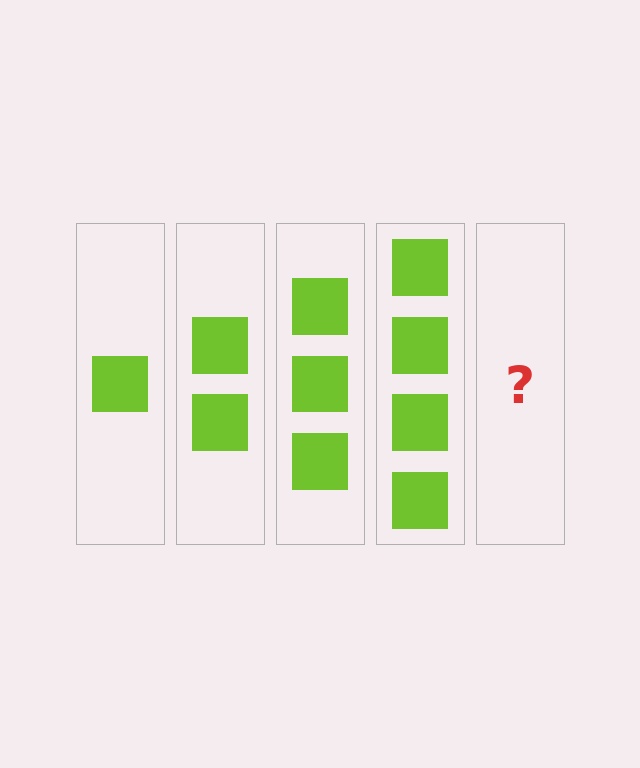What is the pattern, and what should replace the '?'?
The pattern is that each step adds one more square. The '?' should be 5 squares.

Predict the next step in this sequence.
The next step is 5 squares.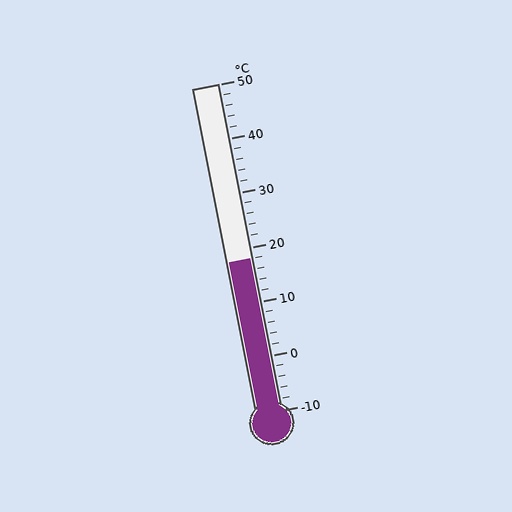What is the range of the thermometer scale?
The thermometer scale ranges from -10°C to 50°C.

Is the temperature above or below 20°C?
The temperature is below 20°C.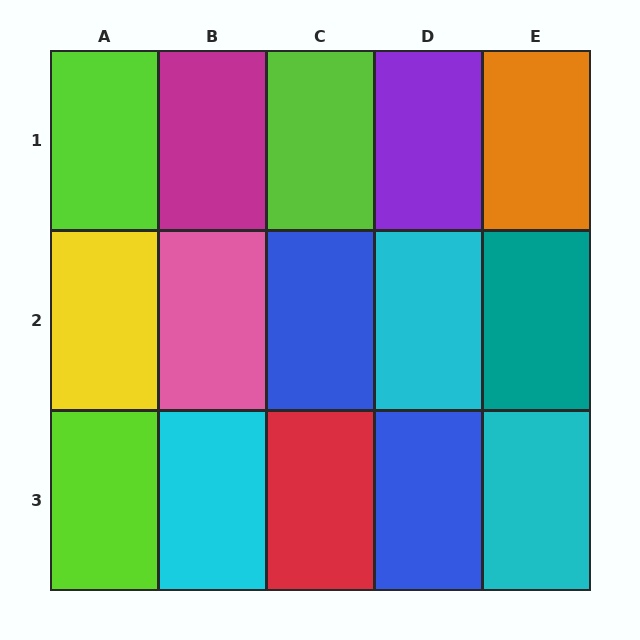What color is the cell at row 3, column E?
Cyan.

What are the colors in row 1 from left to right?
Lime, magenta, lime, purple, orange.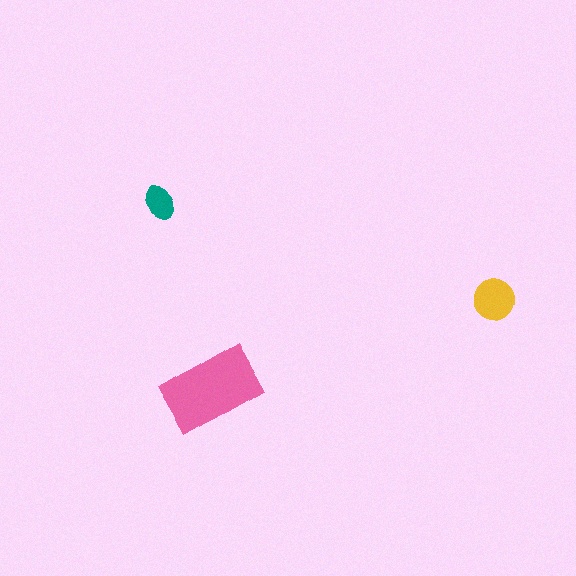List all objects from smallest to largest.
The teal ellipse, the yellow circle, the pink rectangle.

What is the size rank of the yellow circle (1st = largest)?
2nd.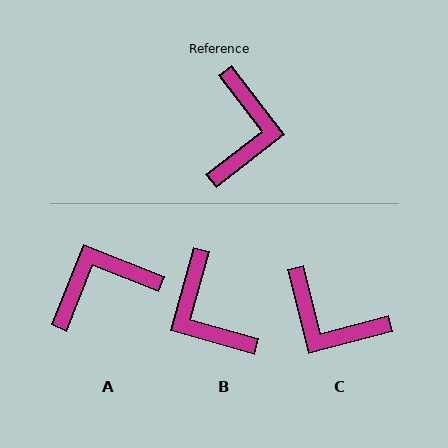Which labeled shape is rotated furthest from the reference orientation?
B, about 143 degrees away.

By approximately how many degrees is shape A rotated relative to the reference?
Approximately 121 degrees counter-clockwise.